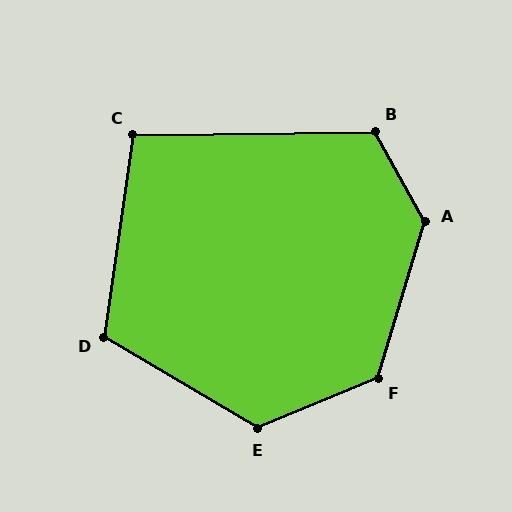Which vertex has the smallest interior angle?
C, at approximately 99 degrees.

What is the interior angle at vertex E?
Approximately 127 degrees (obtuse).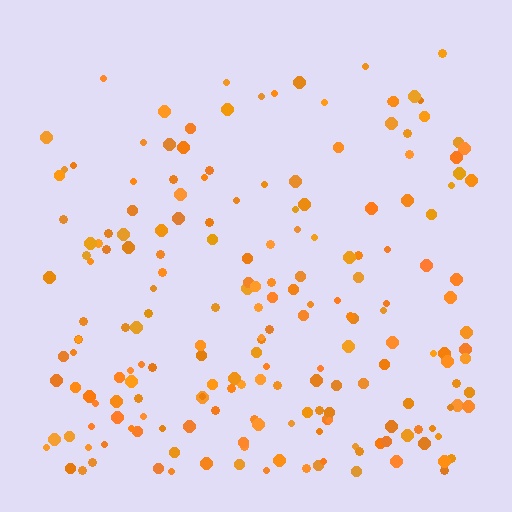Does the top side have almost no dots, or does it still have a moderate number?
Still a moderate number, just noticeably fewer than the bottom.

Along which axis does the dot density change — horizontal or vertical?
Vertical.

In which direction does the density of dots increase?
From top to bottom, with the bottom side densest.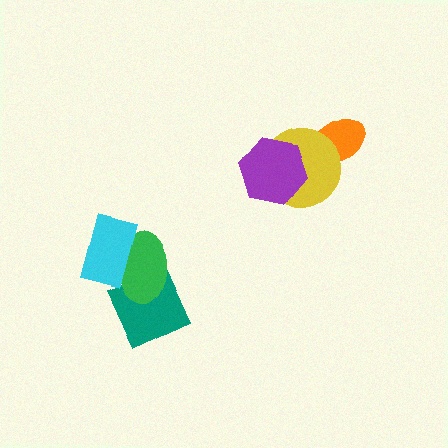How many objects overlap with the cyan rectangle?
2 objects overlap with the cyan rectangle.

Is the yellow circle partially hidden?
Yes, it is partially covered by another shape.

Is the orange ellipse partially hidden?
Yes, it is partially covered by another shape.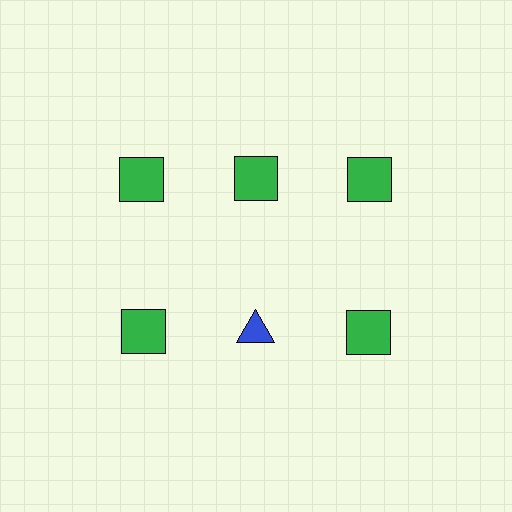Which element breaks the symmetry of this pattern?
The blue triangle in the second row, second from left column breaks the symmetry. All other shapes are green squares.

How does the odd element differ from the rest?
It differs in both color (blue instead of green) and shape (triangle instead of square).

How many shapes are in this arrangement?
There are 6 shapes arranged in a grid pattern.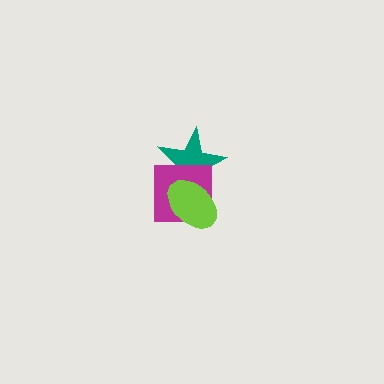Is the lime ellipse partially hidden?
No, no other shape covers it.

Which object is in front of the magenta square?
The lime ellipse is in front of the magenta square.